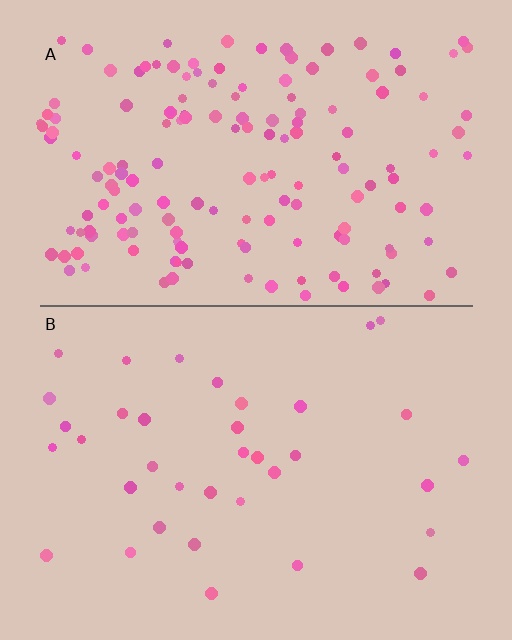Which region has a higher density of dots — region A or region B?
A (the top).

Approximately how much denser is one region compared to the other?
Approximately 4.3× — region A over region B.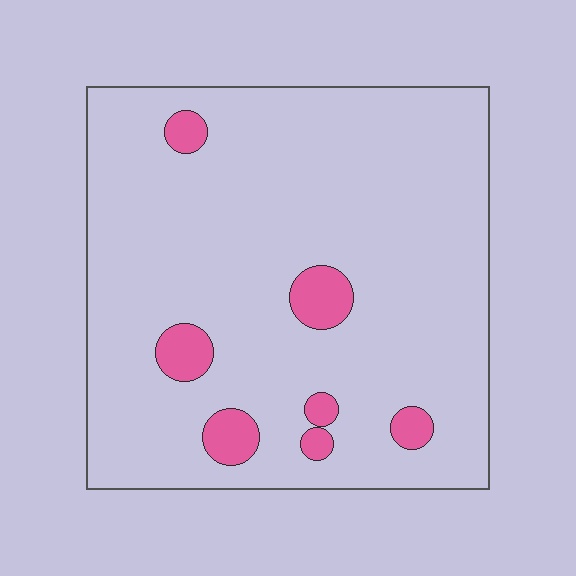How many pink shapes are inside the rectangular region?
7.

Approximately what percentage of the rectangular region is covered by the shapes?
Approximately 10%.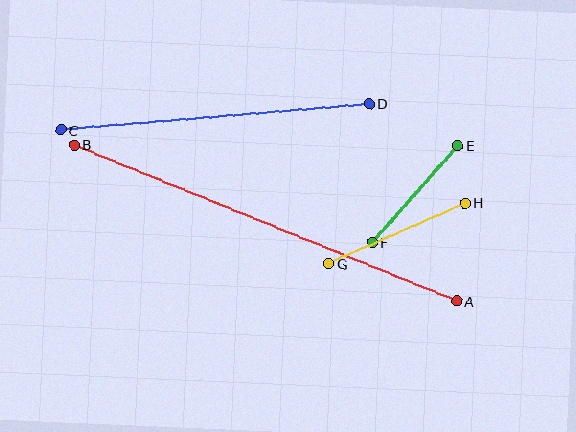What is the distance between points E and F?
The distance is approximately 129 pixels.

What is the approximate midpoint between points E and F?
The midpoint is at approximately (415, 194) pixels.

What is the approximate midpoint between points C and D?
The midpoint is at approximately (215, 117) pixels.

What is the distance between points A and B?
The distance is approximately 413 pixels.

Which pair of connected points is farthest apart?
Points A and B are farthest apart.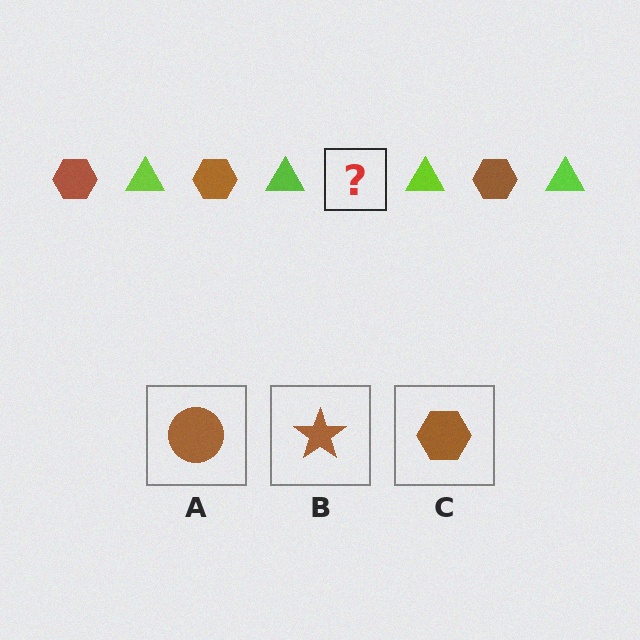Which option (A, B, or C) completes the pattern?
C.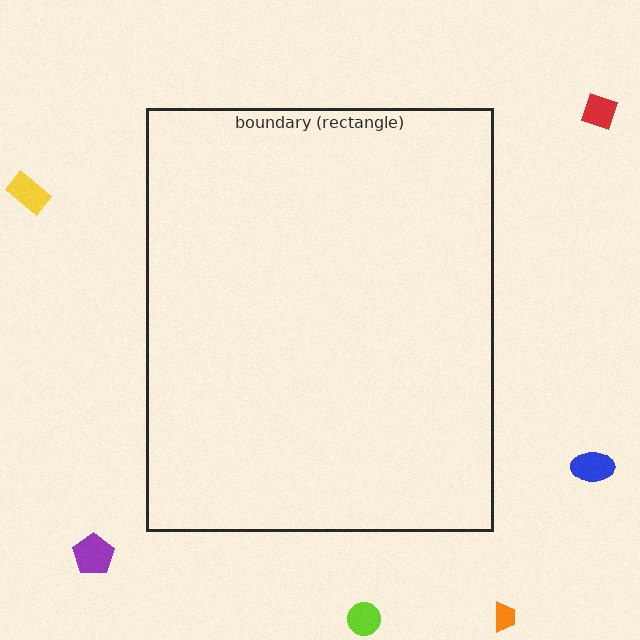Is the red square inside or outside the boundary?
Outside.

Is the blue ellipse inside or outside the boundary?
Outside.